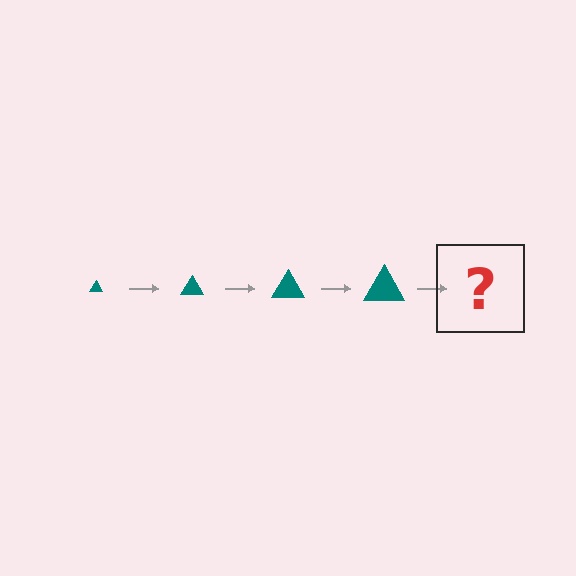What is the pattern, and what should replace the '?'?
The pattern is that the triangle gets progressively larger each step. The '?' should be a teal triangle, larger than the previous one.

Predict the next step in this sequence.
The next step is a teal triangle, larger than the previous one.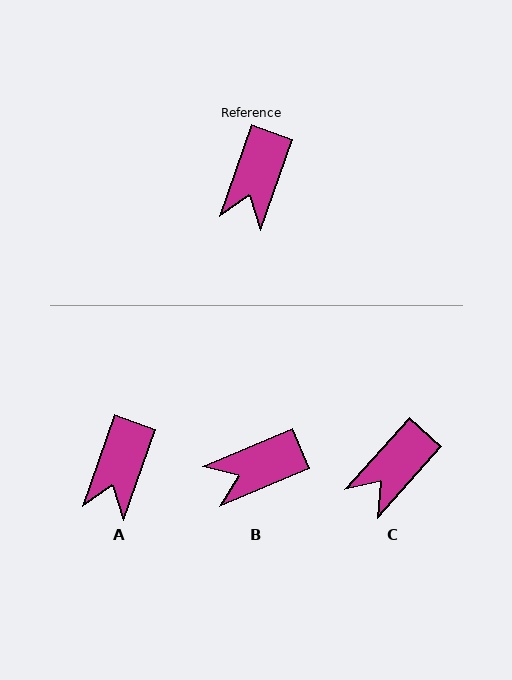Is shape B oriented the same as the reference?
No, it is off by about 48 degrees.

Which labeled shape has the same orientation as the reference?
A.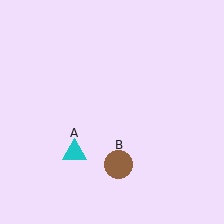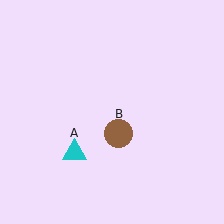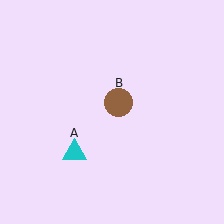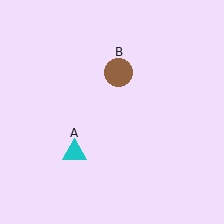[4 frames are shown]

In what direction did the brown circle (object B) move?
The brown circle (object B) moved up.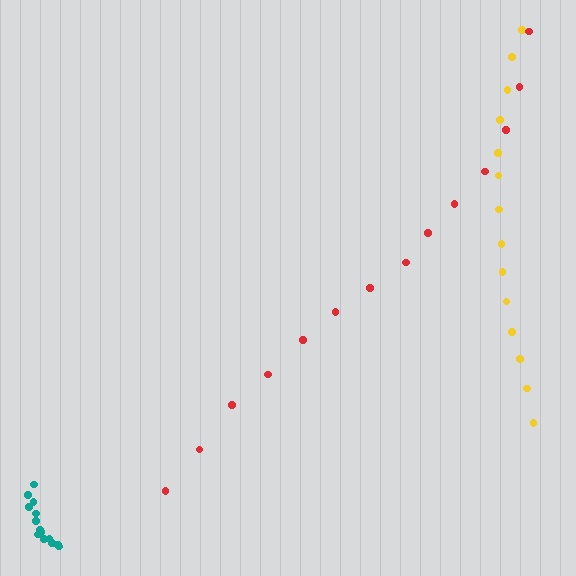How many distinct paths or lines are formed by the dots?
There are 3 distinct paths.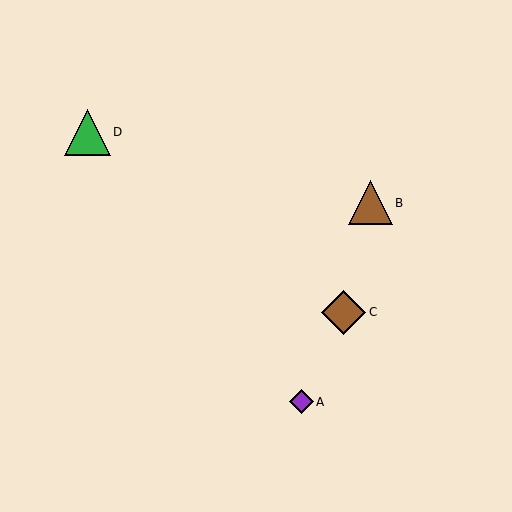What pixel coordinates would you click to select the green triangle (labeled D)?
Click at (87, 132) to select the green triangle D.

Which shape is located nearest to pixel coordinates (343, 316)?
The brown diamond (labeled C) at (344, 312) is nearest to that location.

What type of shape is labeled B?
Shape B is a brown triangle.